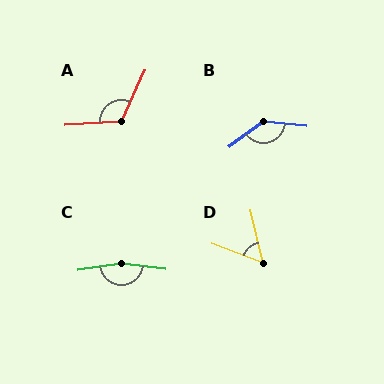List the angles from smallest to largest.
D (56°), A (118°), B (137°), C (165°).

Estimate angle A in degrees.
Approximately 118 degrees.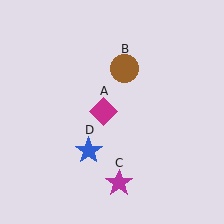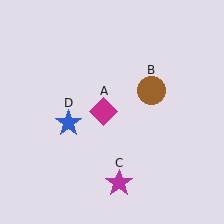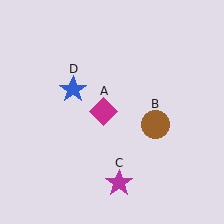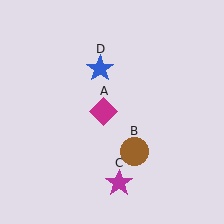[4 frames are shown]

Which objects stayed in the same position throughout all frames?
Magenta diamond (object A) and magenta star (object C) remained stationary.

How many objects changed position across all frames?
2 objects changed position: brown circle (object B), blue star (object D).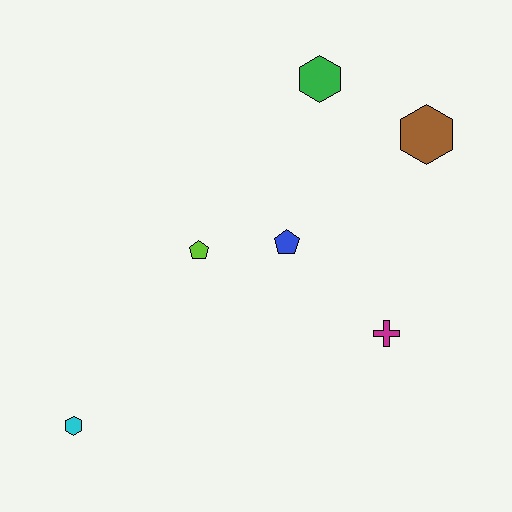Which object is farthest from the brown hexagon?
The cyan hexagon is farthest from the brown hexagon.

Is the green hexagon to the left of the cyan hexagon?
No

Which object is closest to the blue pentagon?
The lime pentagon is closest to the blue pentagon.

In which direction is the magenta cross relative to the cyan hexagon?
The magenta cross is to the right of the cyan hexagon.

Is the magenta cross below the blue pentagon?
Yes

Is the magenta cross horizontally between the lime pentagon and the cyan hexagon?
No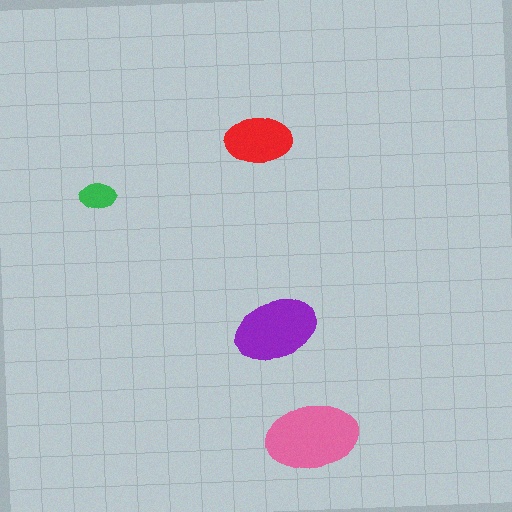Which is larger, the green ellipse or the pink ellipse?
The pink one.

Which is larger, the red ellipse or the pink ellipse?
The pink one.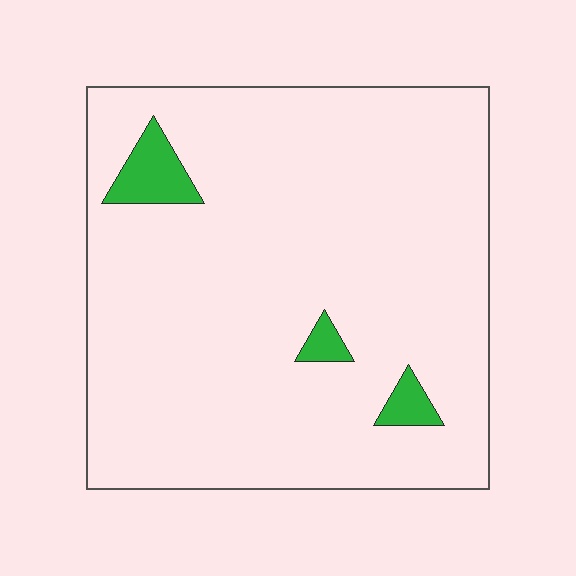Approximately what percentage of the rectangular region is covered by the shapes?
Approximately 5%.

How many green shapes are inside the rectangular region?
3.